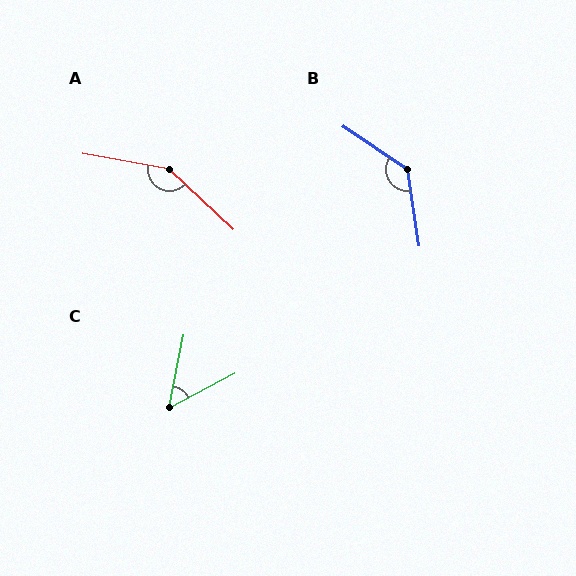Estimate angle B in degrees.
Approximately 133 degrees.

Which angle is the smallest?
C, at approximately 51 degrees.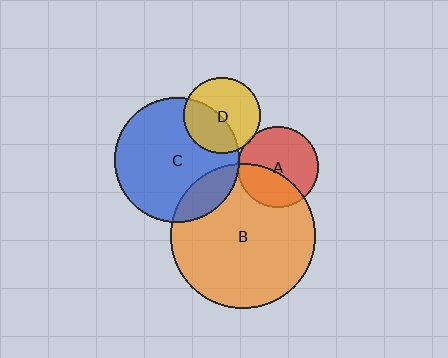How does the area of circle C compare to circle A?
Approximately 2.4 times.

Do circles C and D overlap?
Yes.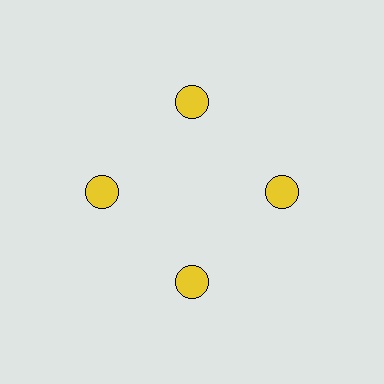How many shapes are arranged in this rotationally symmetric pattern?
There are 4 shapes, arranged in 4 groups of 1.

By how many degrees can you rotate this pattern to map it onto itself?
The pattern maps onto itself every 90 degrees of rotation.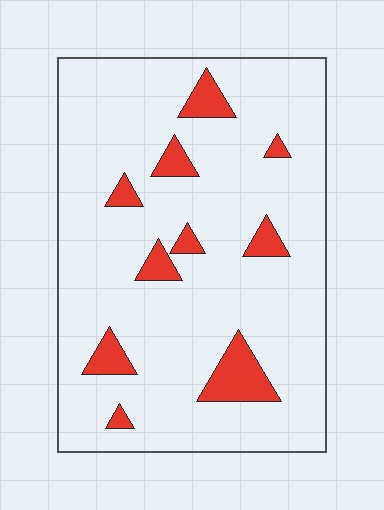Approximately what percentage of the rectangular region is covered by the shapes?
Approximately 10%.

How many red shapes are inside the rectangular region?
10.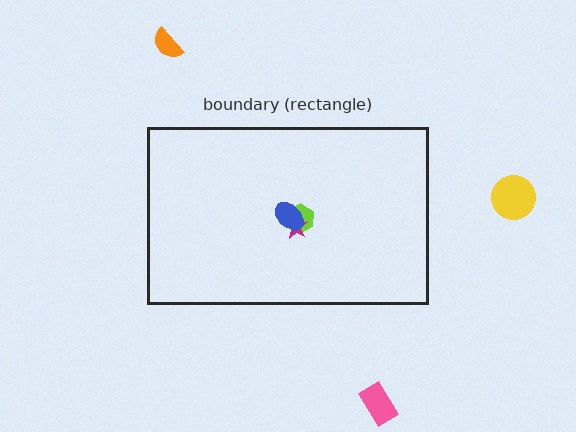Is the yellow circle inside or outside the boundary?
Outside.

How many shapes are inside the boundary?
3 inside, 3 outside.